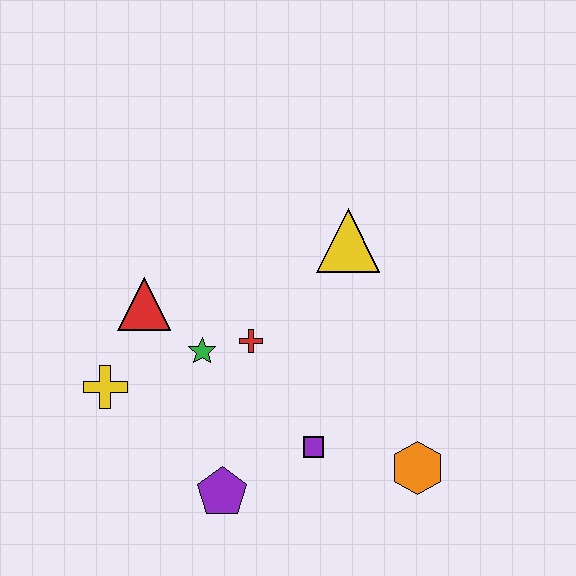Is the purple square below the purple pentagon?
No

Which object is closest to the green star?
The red cross is closest to the green star.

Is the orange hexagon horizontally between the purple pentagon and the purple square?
No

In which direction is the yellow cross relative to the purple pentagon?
The yellow cross is to the left of the purple pentagon.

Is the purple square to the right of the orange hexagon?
No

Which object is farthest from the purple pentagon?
The yellow triangle is farthest from the purple pentagon.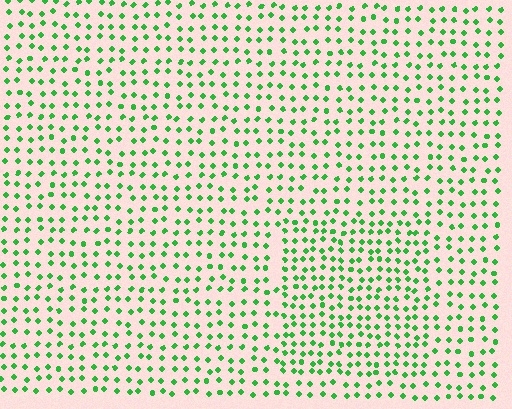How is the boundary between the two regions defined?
The boundary is defined by a change in element density (approximately 1.5x ratio). All elements are the same color, size, and shape.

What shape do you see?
I see a rectangle.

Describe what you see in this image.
The image contains small green elements arranged at two different densities. A rectangle-shaped region is visible where the elements are more densely packed than the surrounding area.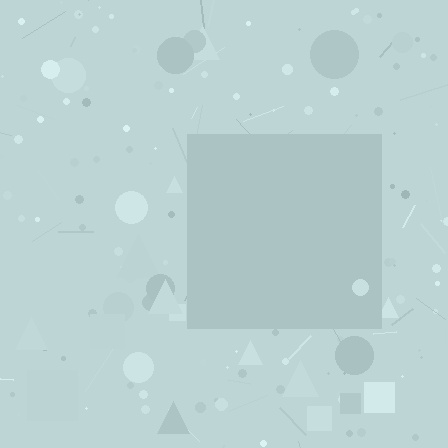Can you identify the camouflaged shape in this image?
The camouflaged shape is a square.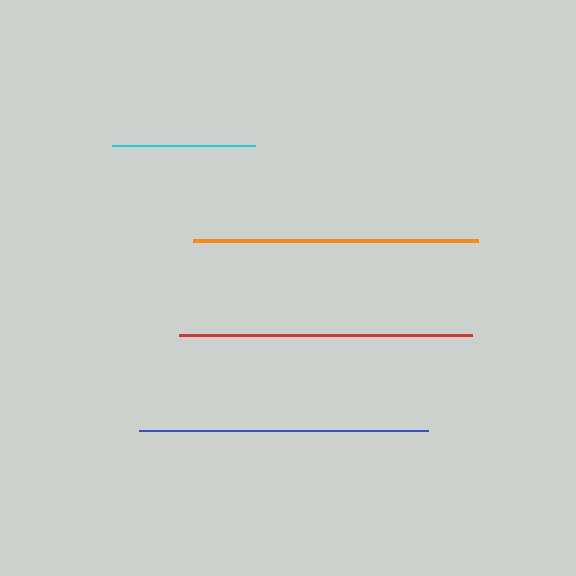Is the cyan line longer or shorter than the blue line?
The blue line is longer than the cyan line.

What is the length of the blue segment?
The blue segment is approximately 288 pixels long.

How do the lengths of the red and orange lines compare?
The red and orange lines are approximately the same length.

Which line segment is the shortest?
The cyan line is the shortest at approximately 143 pixels.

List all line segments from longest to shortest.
From longest to shortest: red, blue, orange, cyan.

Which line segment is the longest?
The red line is the longest at approximately 293 pixels.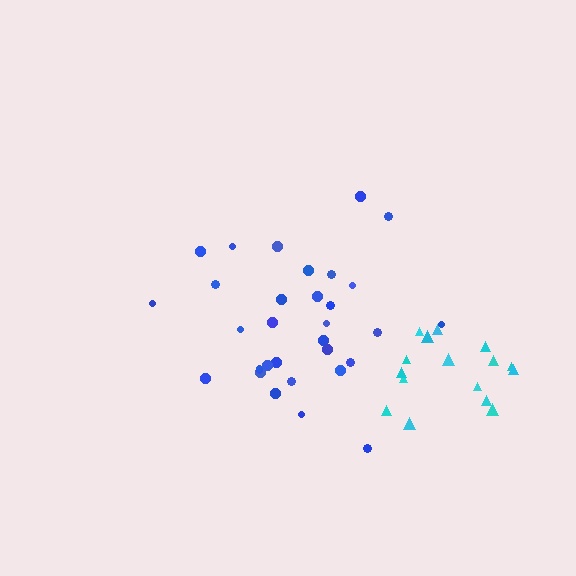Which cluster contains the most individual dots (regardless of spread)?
Blue (32).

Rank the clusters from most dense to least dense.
cyan, blue.